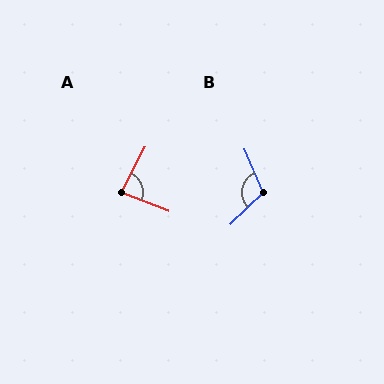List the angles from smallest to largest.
A (84°), B (110°).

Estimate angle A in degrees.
Approximately 84 degrees.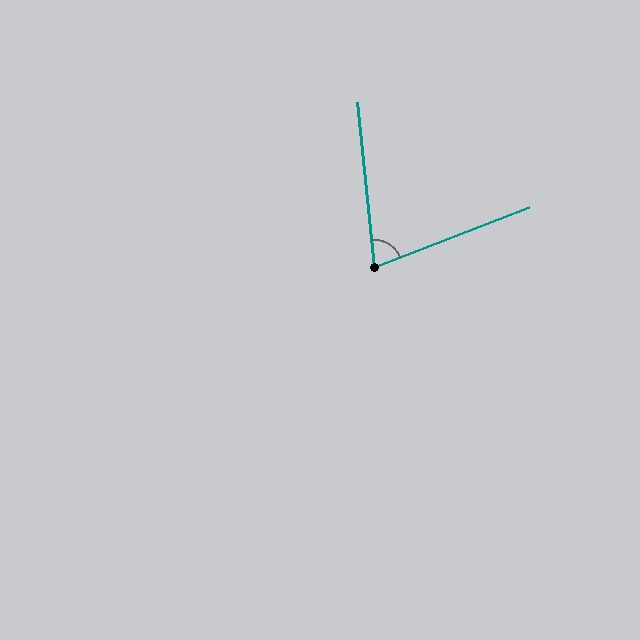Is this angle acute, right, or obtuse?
It is acute.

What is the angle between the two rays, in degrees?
Approximately 74 degrees.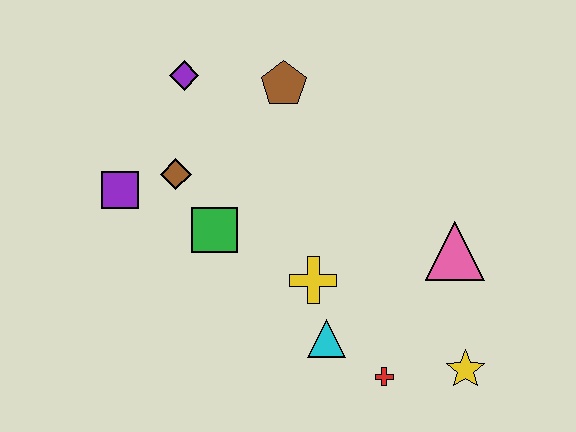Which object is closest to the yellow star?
The red cross is closest to the yellow star.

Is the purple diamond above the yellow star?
Yes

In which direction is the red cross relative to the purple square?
The red cross is to the right of the purple square.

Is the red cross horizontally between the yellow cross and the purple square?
No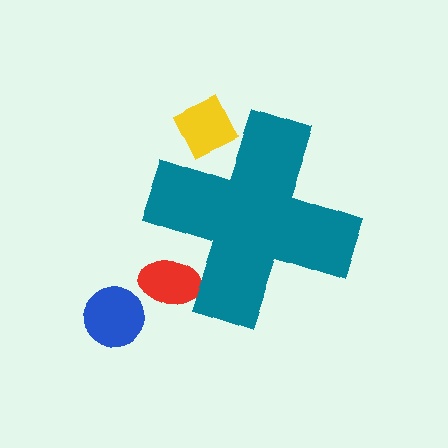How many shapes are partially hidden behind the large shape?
2 shapes are partially hidden.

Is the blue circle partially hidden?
No, the blue circle is fully visible.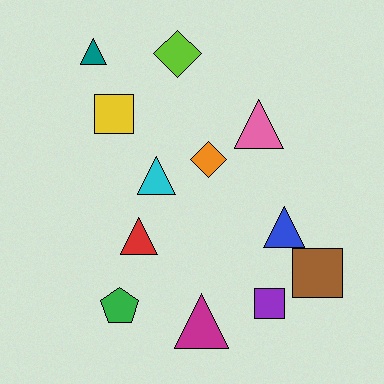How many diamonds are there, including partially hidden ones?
There are 2 diamonds.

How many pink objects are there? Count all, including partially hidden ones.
There is 1 pink object.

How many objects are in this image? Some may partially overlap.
There are 12 objects.